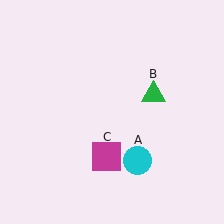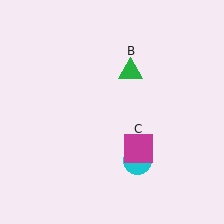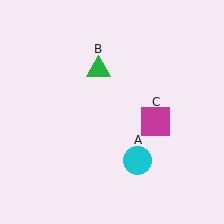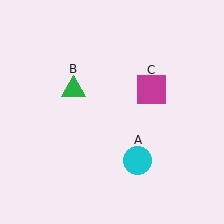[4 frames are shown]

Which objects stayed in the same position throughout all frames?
Cyan circle (object A) remained stationary.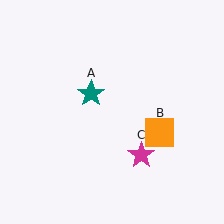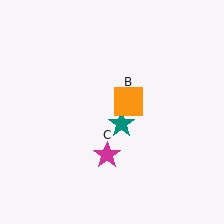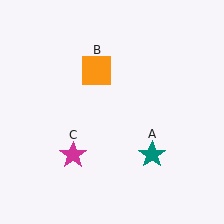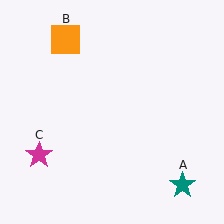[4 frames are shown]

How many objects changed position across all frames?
3 objects changed position: teal star (object A), orange square (object B), magenta star (object C).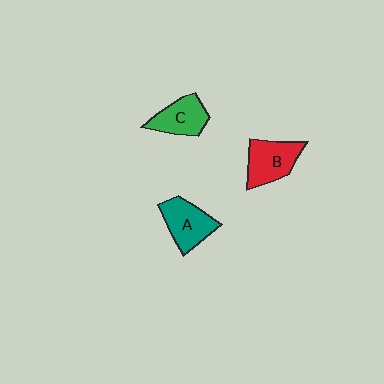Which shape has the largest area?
Shape B (red).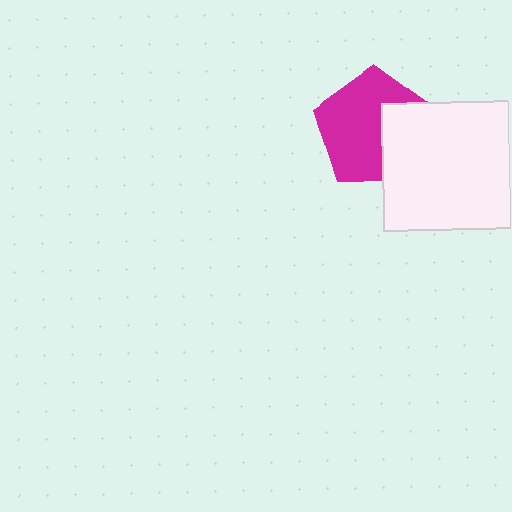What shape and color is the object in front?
The object in front is a white square.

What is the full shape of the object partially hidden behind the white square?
The partially hidden object is a magenta pentagon.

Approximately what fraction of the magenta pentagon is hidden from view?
Roughly 35% of the magenta pentagon is hidden behind the white square.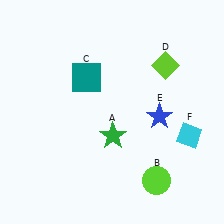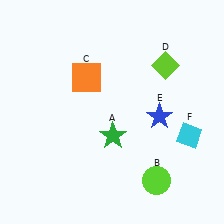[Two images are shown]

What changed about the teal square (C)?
In Image 1, C is teal. In Image 2, it changed to orange.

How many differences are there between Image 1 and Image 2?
There is 1 difference between the two images.